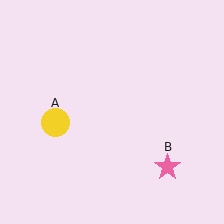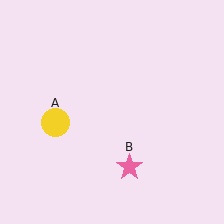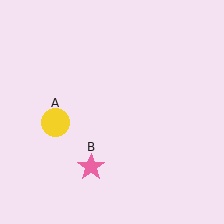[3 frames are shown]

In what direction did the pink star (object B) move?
The pink star (object B) moved left.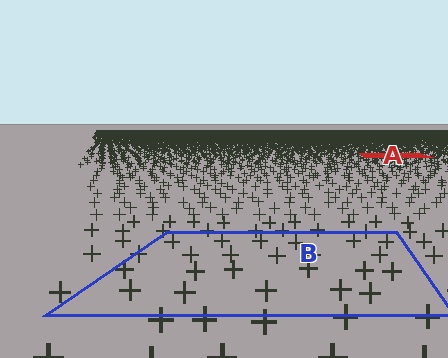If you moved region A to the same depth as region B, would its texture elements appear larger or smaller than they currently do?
They would appear larger. At a closer depth, the same texture elements are projected at a bigger on-screen size.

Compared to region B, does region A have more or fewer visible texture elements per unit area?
Region A has more texture elements per unit area — they are packed more densely because it is farther away.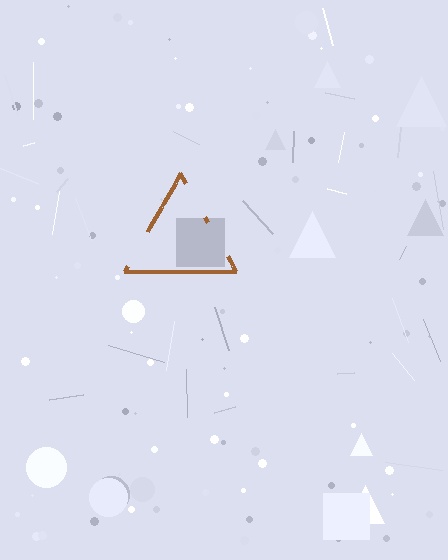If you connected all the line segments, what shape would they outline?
They would outline a triangle.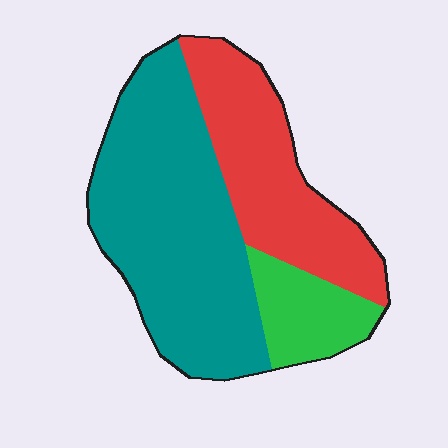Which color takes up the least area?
Green, at roughly 15%.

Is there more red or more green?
Red.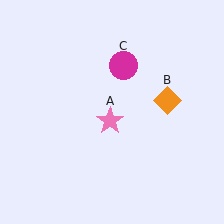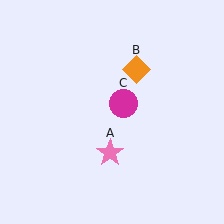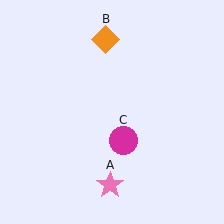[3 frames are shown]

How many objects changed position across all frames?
3 objects changed position: pink star (object A), orange diamond (object B), magenta circle (object C).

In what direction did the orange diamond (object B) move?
The orange diamond (object B) moved up and to the left.